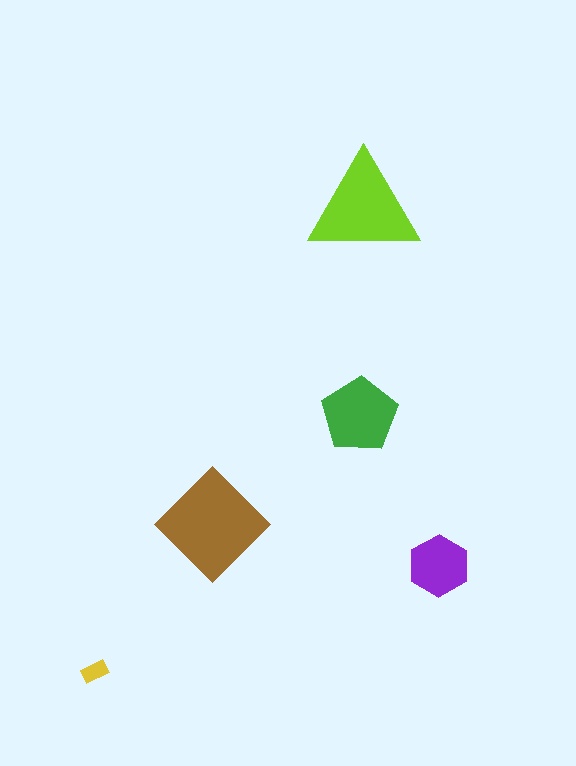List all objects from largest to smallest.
The brown diamond, the lime triangle, the green pentagon, the purple hexagon, the yellow rectangle.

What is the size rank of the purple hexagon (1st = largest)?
4th.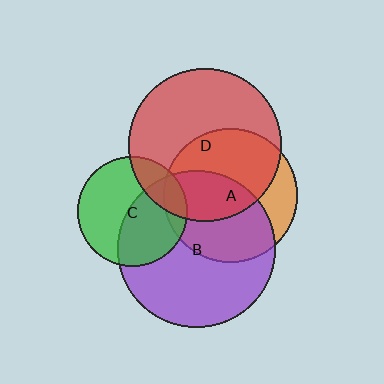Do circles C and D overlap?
Yes.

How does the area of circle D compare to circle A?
Approximately 1.3 times.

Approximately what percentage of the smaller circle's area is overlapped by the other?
Approximately 20%.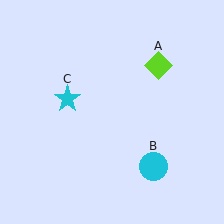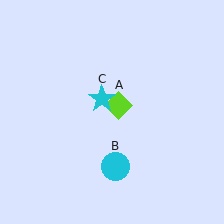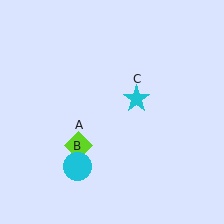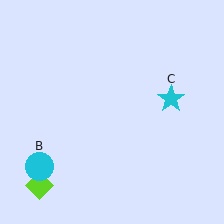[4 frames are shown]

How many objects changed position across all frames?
3 objects changed position: lime diamond (object A), cyan circle (object B), cyan star (object C).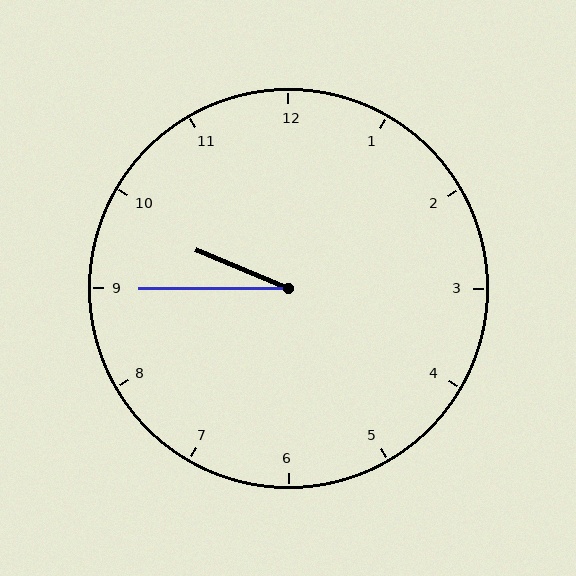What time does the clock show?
9:45.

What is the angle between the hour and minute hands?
Approximately 22 degrees.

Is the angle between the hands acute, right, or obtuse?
It is acute.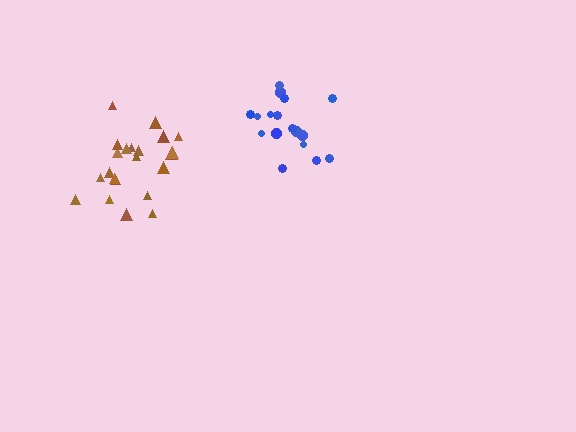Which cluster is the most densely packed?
Blue.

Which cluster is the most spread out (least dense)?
Brown.